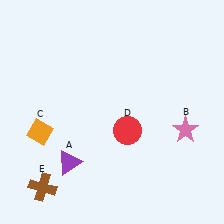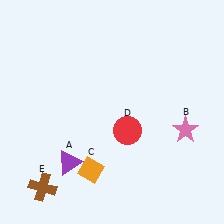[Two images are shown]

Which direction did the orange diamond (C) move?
The orange diamond (C) moved right.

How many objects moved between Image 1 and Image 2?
1 object moved between the two images.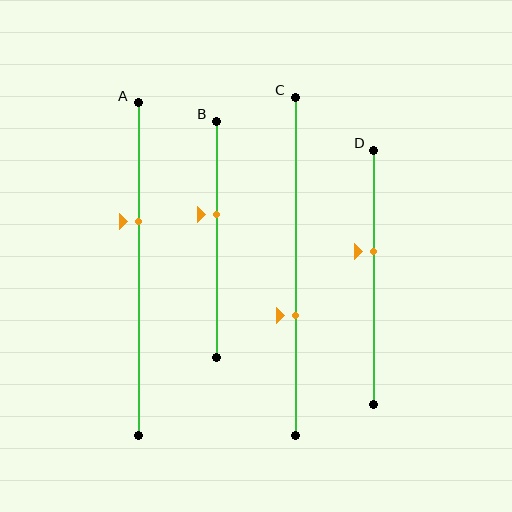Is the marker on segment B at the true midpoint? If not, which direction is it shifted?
No, the marker on segment B is shifted upward by about 10% of the segment length.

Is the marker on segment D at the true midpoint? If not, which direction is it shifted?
No, the marker on segment D is shifted upward by about 10% of the segment length.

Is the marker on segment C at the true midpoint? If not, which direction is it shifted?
No, the marker on segment C is shifted downward by about 15% of the segment length.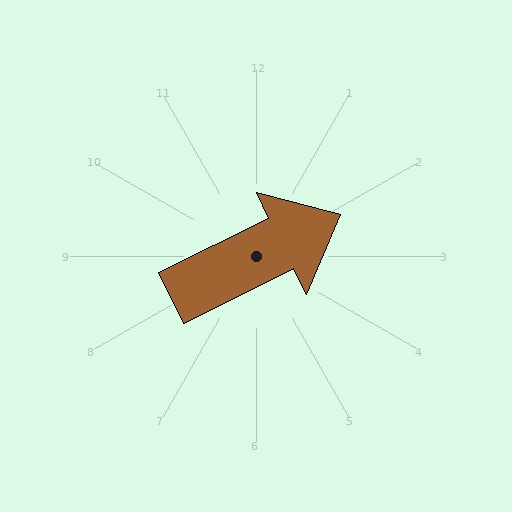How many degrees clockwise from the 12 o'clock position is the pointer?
Approximately 64 degrees.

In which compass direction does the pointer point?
Northeast.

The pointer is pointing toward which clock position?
Roughly 2 o'clock.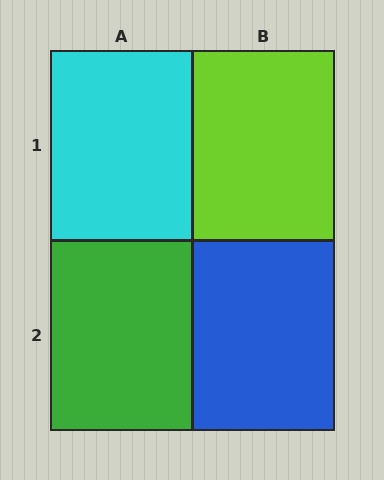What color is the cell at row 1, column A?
Cyan.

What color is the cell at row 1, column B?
Lime.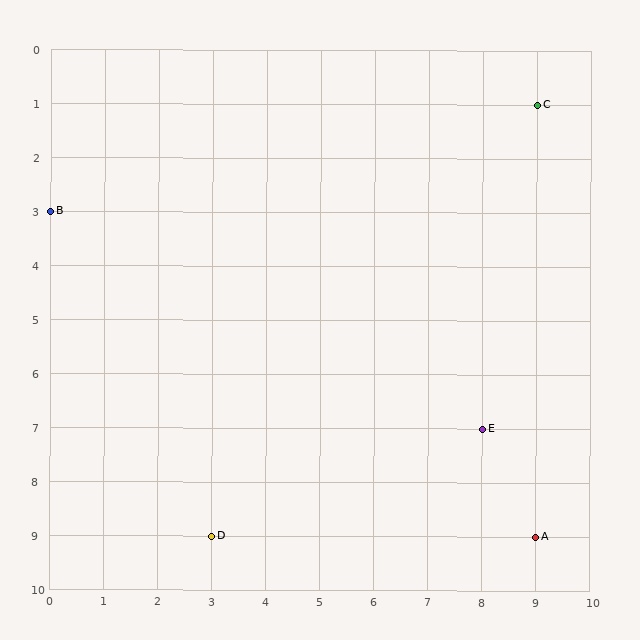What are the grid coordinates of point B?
Point B is at grid coordinates (0, 3).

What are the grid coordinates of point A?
Point A is at grid coordinates (9, 9).